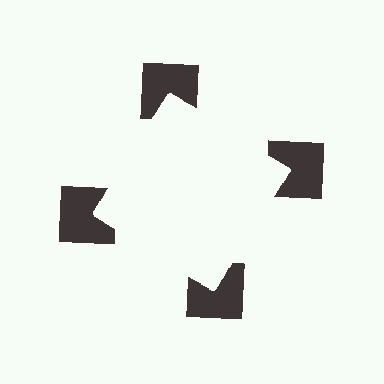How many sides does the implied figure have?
4 sides.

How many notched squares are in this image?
There are 4 — one at each vertex of the illusory square.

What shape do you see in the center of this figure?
An illusory square — its edges are inferred from the aligned wedge cuts in the notched squares, not physically drawn.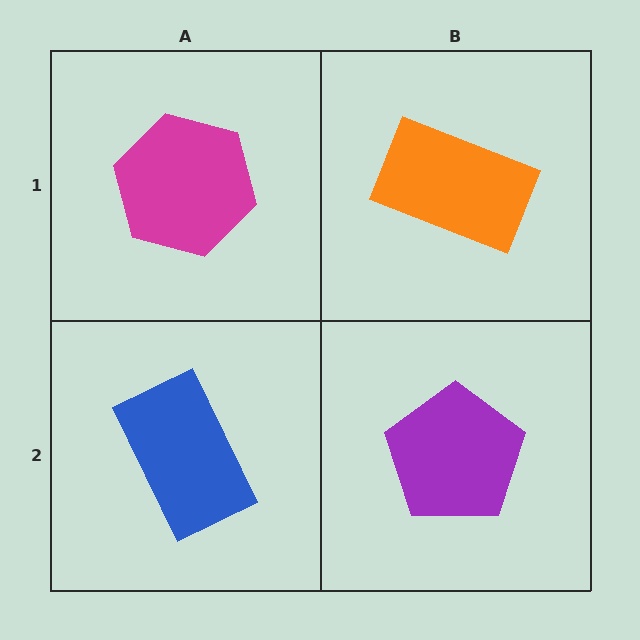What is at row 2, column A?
A blue rectangle.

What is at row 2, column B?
A purple pentagon.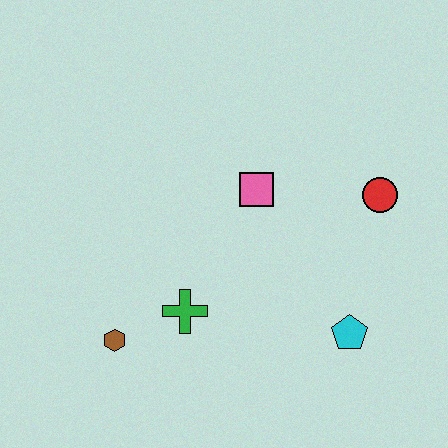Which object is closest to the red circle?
The pink square is closest to the red circle.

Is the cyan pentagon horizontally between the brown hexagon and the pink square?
No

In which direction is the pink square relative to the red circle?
The pink square is to the left of the red circle.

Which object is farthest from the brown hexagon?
The red circle is farthest from the brown hexagon.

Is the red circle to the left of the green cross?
No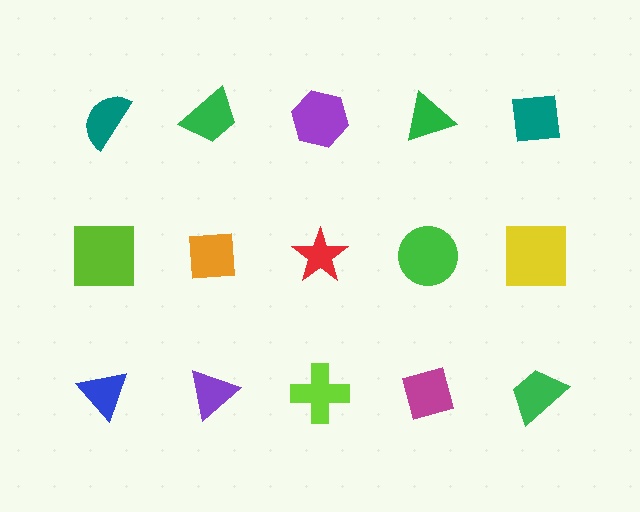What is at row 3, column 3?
A lime cross.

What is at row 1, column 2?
A green trapezoid.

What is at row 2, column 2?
An orange square.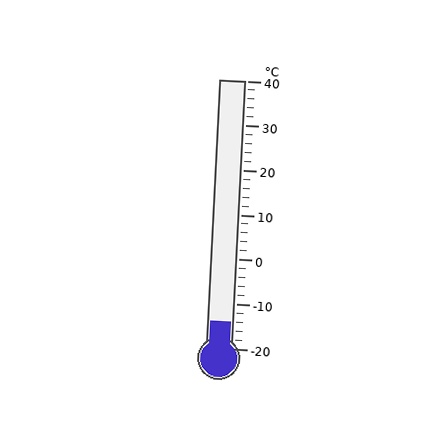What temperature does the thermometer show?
The thermometer shows approximately -14°C.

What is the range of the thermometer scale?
The thermometer scale ranges from -20°C to 40°C.